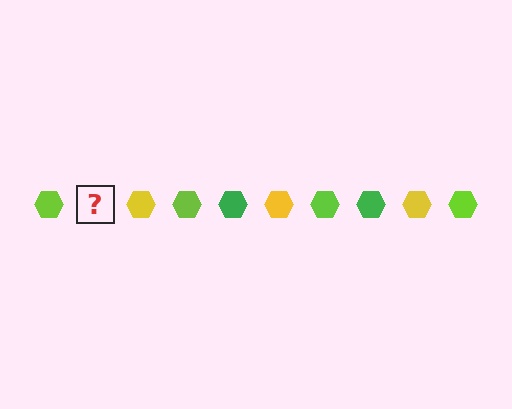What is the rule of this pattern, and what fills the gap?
The rule is that the pattern cycles through lime, green, yellow hexagons. The gap should be filled with a green hexagon.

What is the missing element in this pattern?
The missing element is a green hexagon.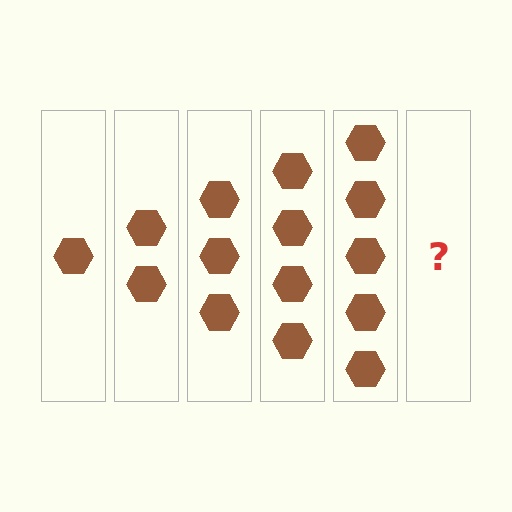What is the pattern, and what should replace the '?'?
The pattern is that each step adds one more hexagon. The '?' should be 6 hexagons.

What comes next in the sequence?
The next element should be 6 hexagons.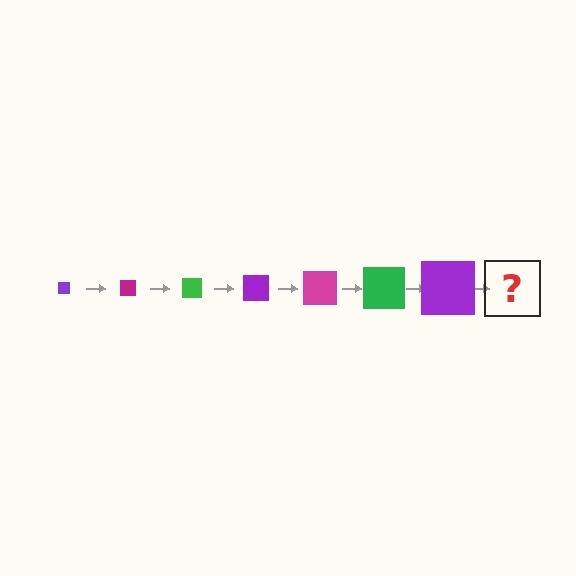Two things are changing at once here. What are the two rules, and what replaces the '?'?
The two rules are that the square grows larger each step and the color cycles through purple, magenta, and green. The '?' should be a magenta square, larger than the previous one.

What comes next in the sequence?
The next element should be a magenta square, larger than the previous one.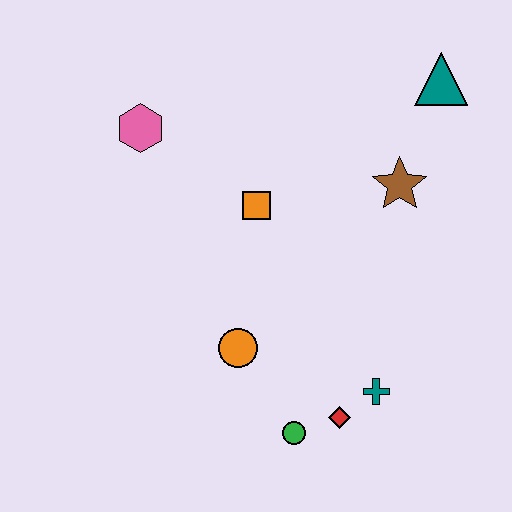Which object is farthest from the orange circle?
The teal triangle is farthest from the orange circle.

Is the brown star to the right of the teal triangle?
No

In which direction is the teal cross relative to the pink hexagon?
The teal cross is below the pink hexagon.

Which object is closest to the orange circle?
The green circle is closest to the orange circle.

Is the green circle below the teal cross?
Yes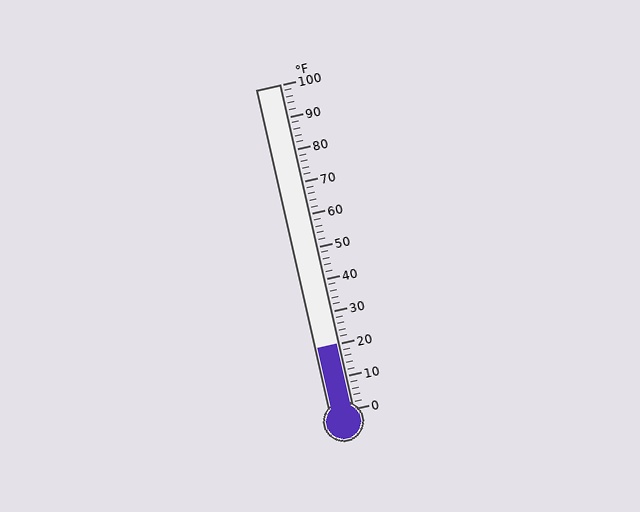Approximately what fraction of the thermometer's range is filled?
The thermometer is filled to approximately 20% of its range.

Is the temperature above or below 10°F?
The temperature is above 10°F.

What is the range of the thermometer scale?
The thermometer scale ranges from 0°F to 100°F.